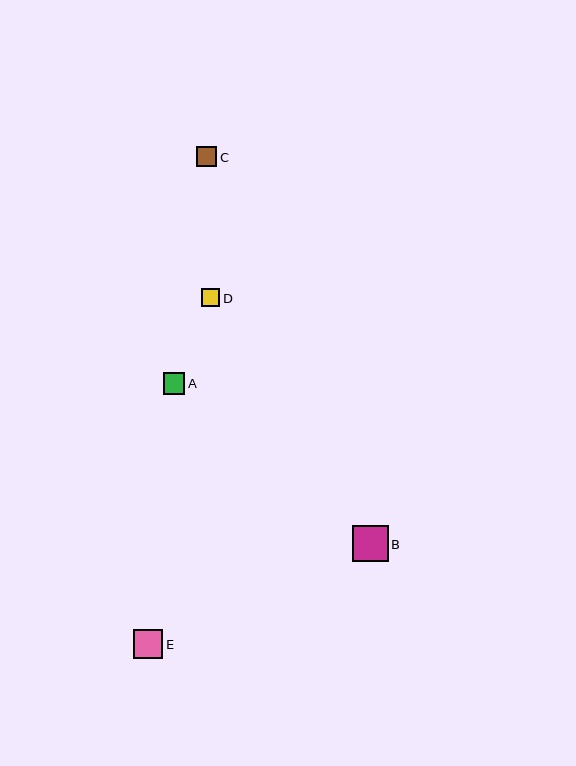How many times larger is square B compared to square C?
Square B is approximately 1.8 times the size of square C.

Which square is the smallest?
Square D is the smallest with a size of approximately 18 pixels.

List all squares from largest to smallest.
From largest to smallest: B, E, A, C, D.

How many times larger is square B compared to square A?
Square B is approximately 1.7 times the size of square A.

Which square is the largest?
Square B is the largest with a size of approximately 36 pixels.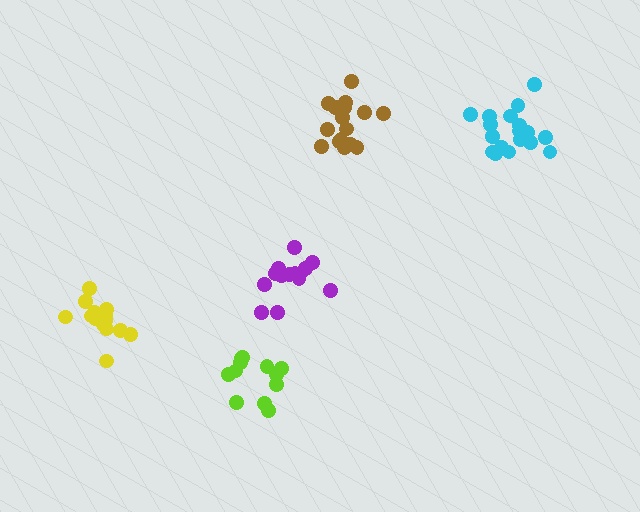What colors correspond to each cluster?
The clusters are colored: purple, yellow, brown, lime, cyan.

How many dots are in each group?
Group 1: 14 dots, Group 2: 15 dots, Group 3: 16 dots, Group 4: 12 dots, Group 5: 18 dots (75 total).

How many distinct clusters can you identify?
There are 5 distinct clusters.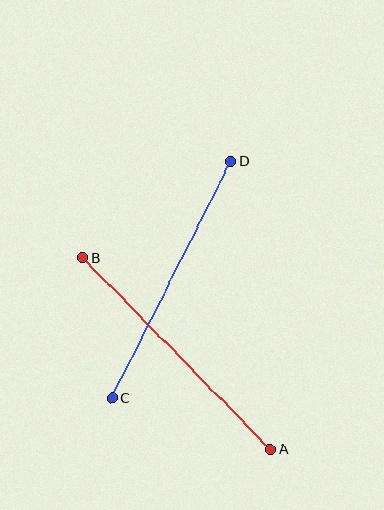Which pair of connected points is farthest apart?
Points A and B are farthest apart.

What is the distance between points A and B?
The distance is approximately 268 pixels.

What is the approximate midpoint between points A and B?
The midpoint is at approximately (176, 354) pixels.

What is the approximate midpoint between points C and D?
The midpoint is at approximately (171, 280) pixels.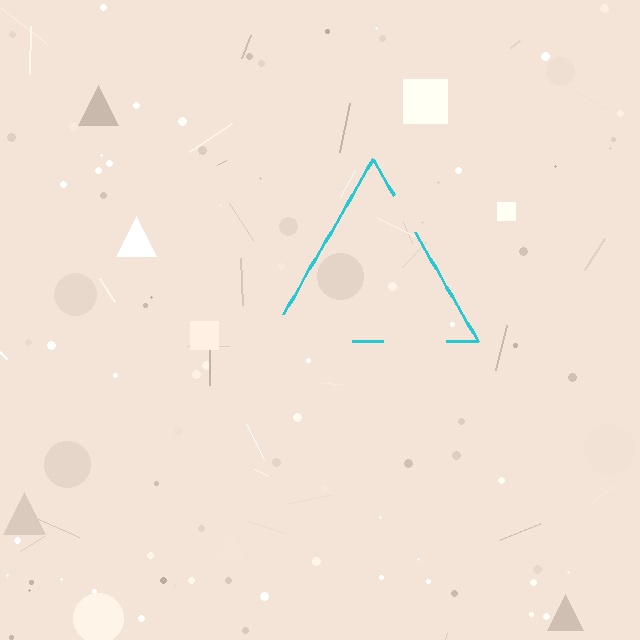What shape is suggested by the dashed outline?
The dashed outline suggests a triangle.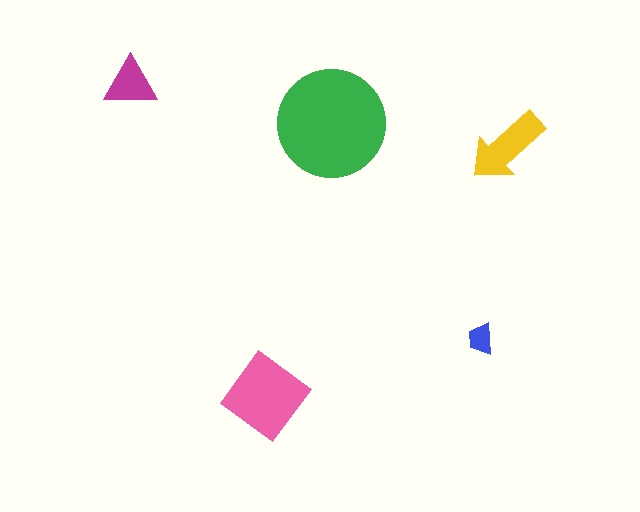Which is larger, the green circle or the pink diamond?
The green circle.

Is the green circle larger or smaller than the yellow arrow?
Larger.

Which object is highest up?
The magenta triangle is topmost.